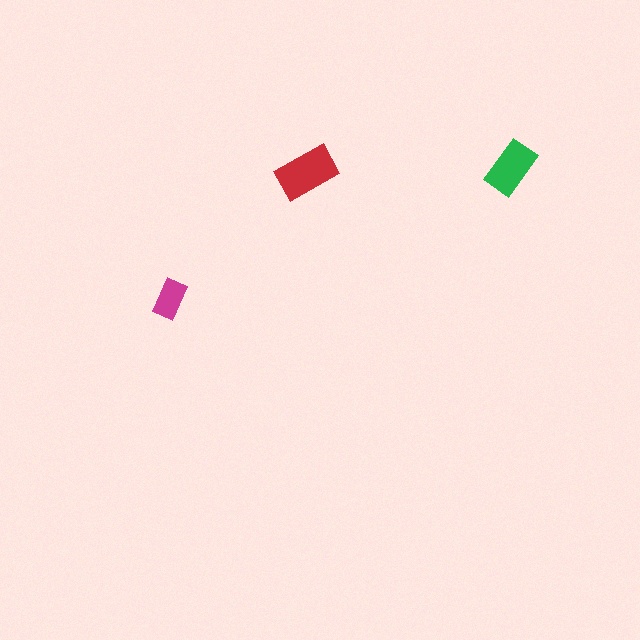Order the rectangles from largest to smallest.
the red one, the green one, the magenta one.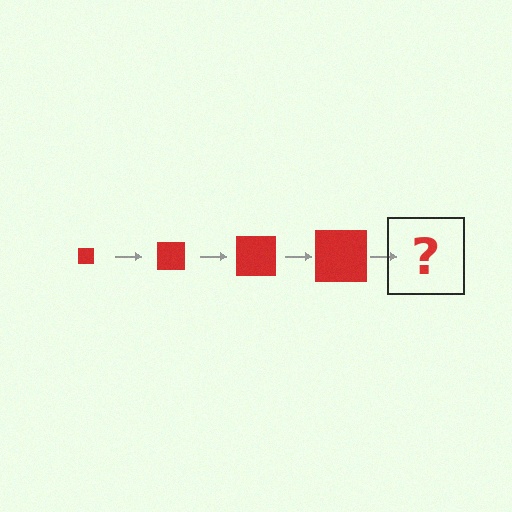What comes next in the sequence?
The next element should be a red square, larger than the previous one.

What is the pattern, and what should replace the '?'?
The pattern is that the square gets progressively larger each step. The '?' should be a red square, larger than the previous one.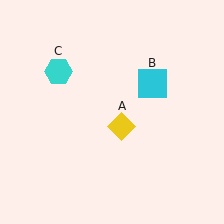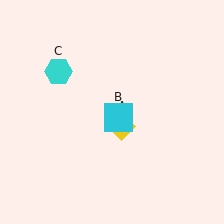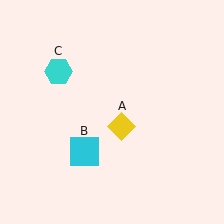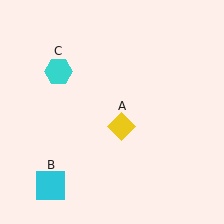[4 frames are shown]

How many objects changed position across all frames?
1 object changed position: cyan square (object B).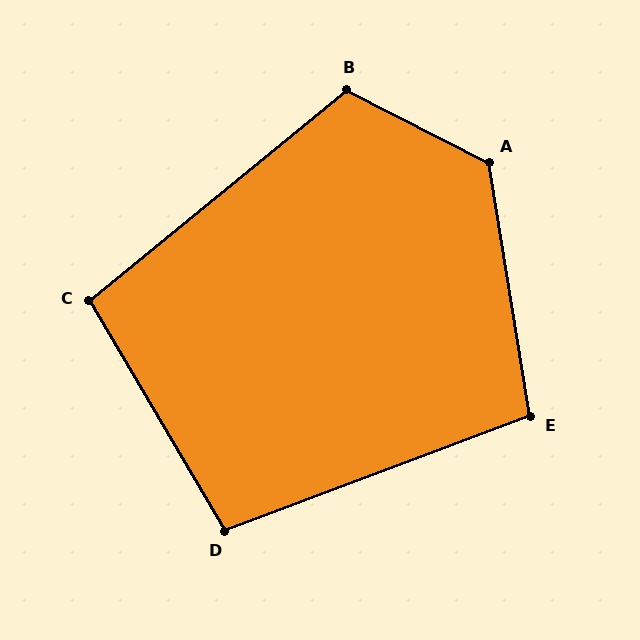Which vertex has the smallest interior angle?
C, at approximately 99 degrees.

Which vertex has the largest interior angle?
A, at approximately 126 degrees.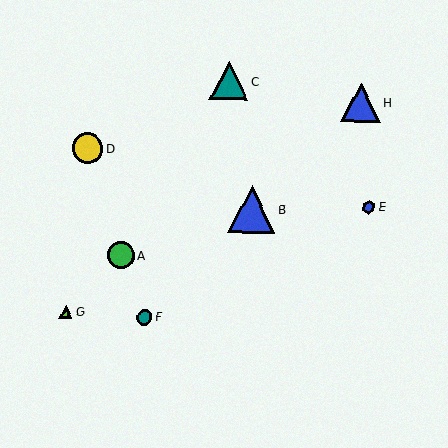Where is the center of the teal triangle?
The center of the teal triangle is at (229, 81).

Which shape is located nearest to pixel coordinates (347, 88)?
The blue triangle (labeled H) at (361, 103) is nearest to that location.